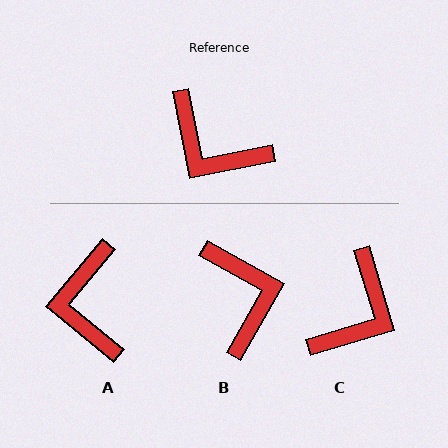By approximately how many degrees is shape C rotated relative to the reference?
Approximately 95 degrees counter-clockwise.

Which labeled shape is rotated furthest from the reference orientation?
B, about 139 degrees away.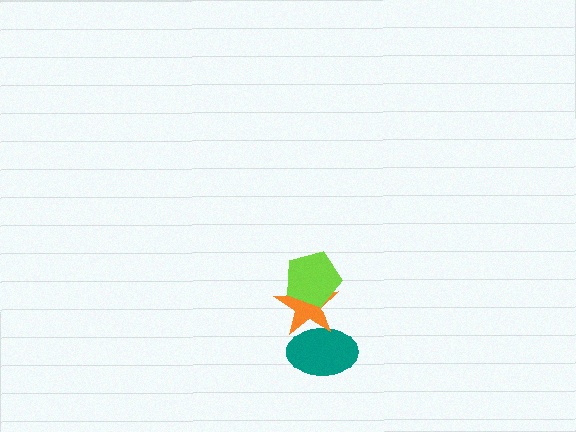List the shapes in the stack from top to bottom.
From top to bottom: the lime pentagon, the orange star, the teal ellipse.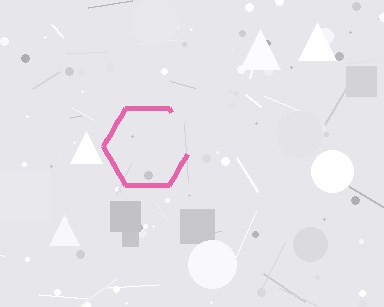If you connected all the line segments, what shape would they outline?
They would outline a hexagon.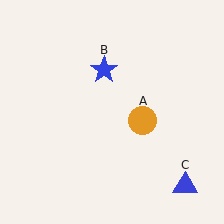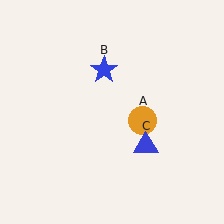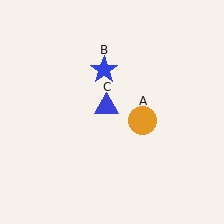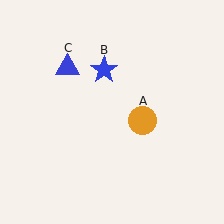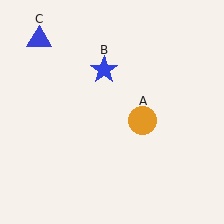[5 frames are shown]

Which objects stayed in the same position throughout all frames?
Orange circle (object A) and blue star (object B) remained stationary.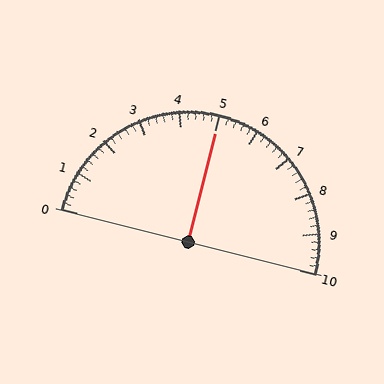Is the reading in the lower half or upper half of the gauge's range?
The reading is in the upper half of the range (0 to 10).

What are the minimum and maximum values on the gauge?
The gauge ranges from 0 to 10.